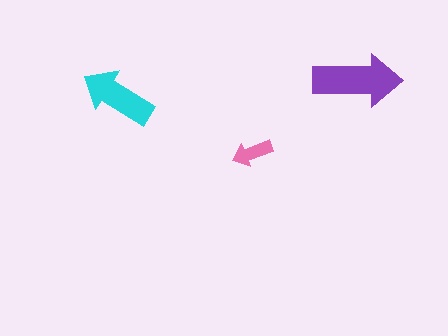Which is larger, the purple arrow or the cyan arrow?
The purple one.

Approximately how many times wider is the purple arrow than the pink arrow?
About 2 times wider.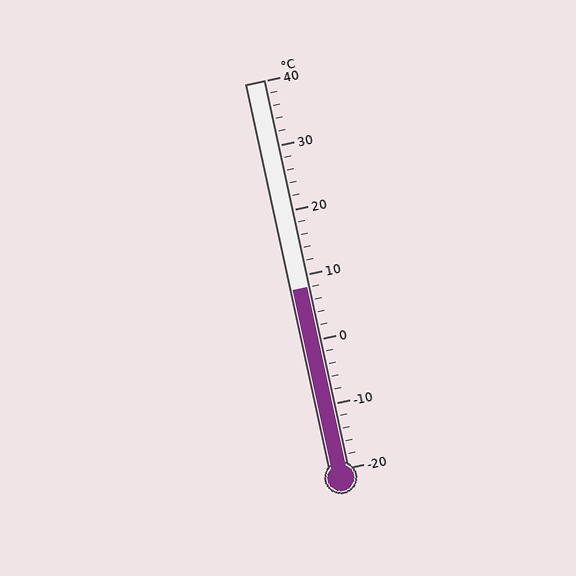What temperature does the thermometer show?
The thermometer shows approximately 8°C.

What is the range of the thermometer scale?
The thermometer scale ranges from -20°C to 40°C.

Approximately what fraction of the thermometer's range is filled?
The thermometer is filled to approximately 45% of its range.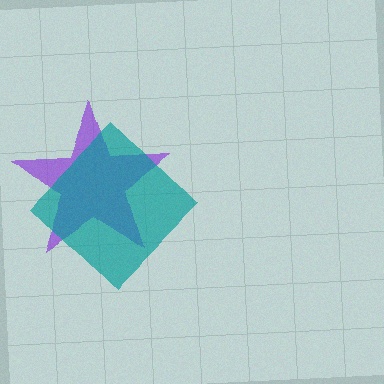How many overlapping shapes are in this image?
There are 2 overlapping shapes in the image.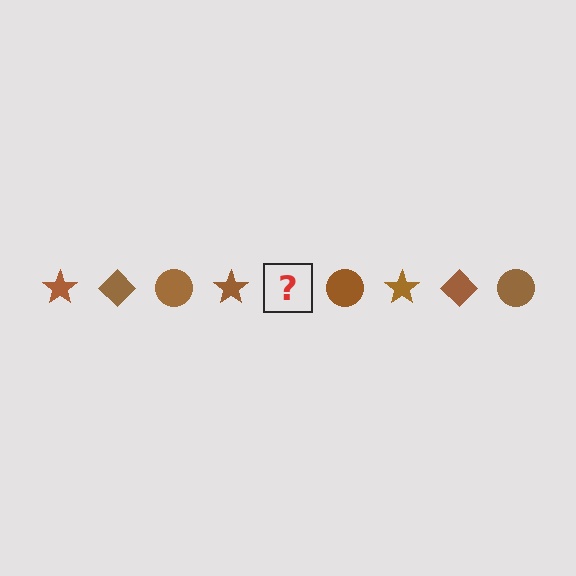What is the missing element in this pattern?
The missing element is a brown diamond.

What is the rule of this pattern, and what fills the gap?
The rule is that the pattern cycles through star, diamond, circle shapes in brown. The gap should be filled with a brown diamond.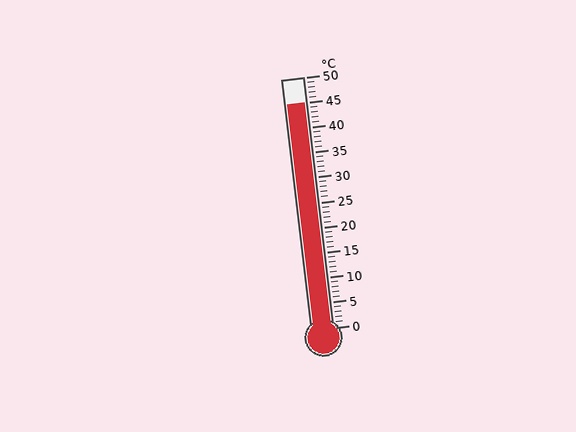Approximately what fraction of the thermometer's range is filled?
The thermometer is filled to approximately 90% of its range.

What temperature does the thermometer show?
The thermometer shows approximately 45°C.